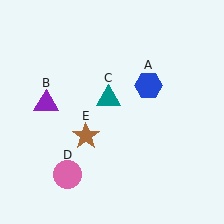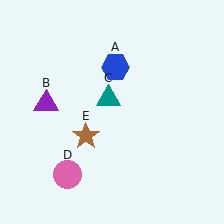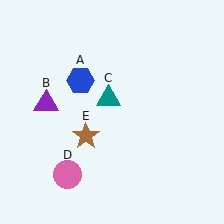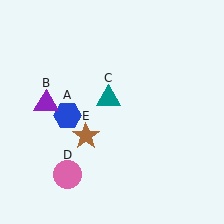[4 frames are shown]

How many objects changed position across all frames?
1 object changed position: blue hexagon (object A).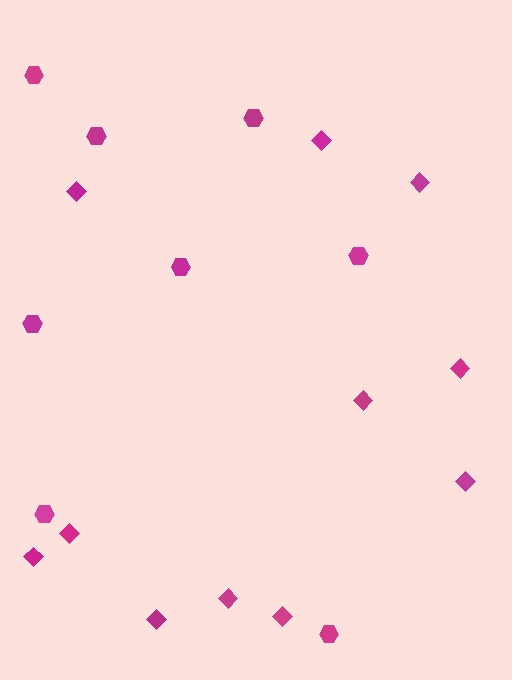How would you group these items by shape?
There are 2 groups: one group of hexagons (8) and one group of diamonds (11).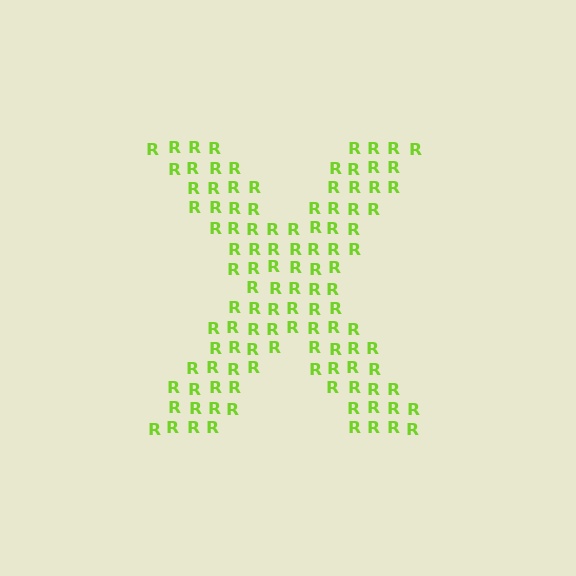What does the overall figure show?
The overall figure shows the letter X.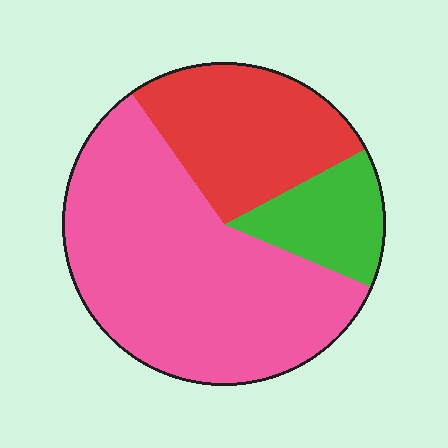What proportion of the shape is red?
Red covers roughly 25% of the shape.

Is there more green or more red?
Red.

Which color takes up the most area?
Pink, at roughly 60%.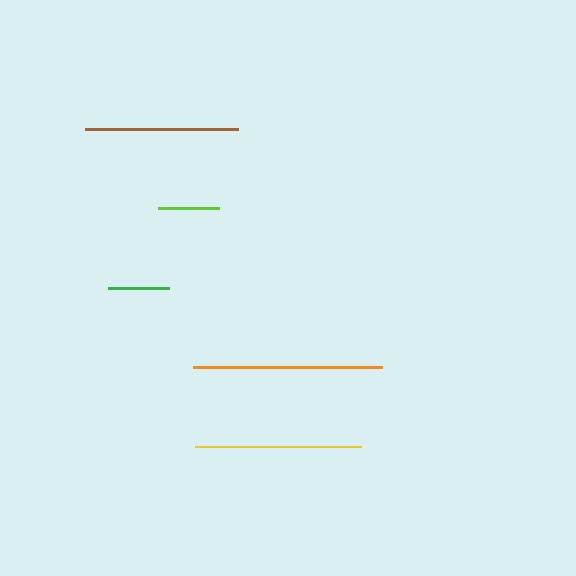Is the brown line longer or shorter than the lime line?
The brown line is longer than the lime line.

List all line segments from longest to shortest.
From longest to shortest: orange, yellow, brown, green, lime.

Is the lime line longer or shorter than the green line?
The green line is longer than the lime line.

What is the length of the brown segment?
The brown segment is approximately 153 pixels long.